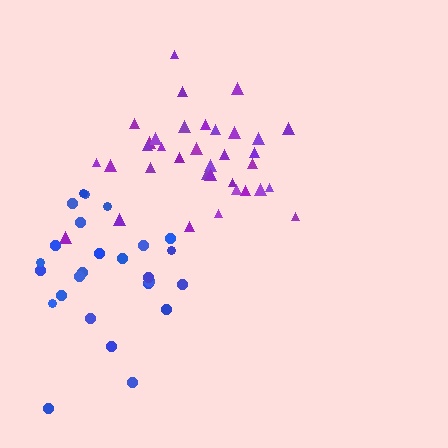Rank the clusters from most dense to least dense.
purple, blue.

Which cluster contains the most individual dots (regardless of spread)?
Purple (35).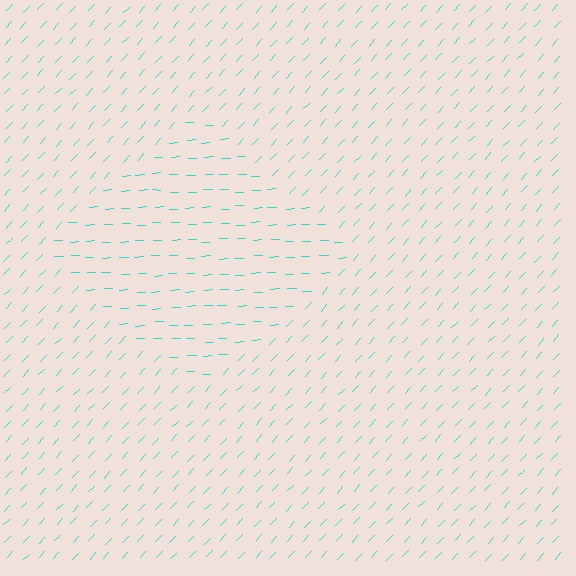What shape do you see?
I see a diamond.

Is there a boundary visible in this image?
Yes, there is a texture boundary formed by a change in line orientation.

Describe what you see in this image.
The image is filled with small cyan line segments. A diamond region in the image has lines oriented differently from the surrounding lines, creating a visible texture boundary.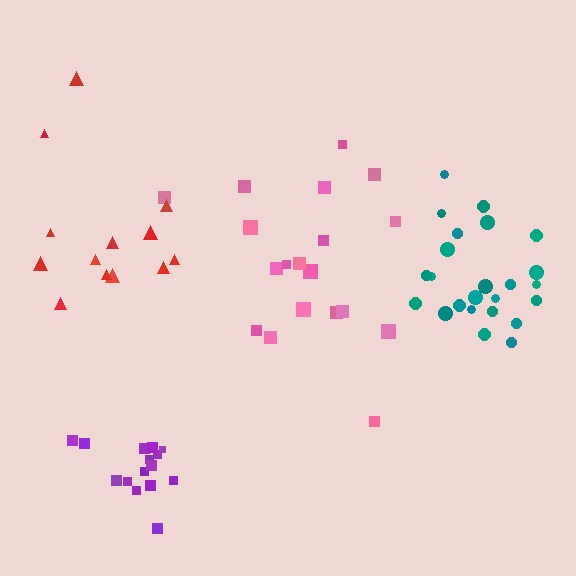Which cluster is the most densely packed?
Purple.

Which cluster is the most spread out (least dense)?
Red.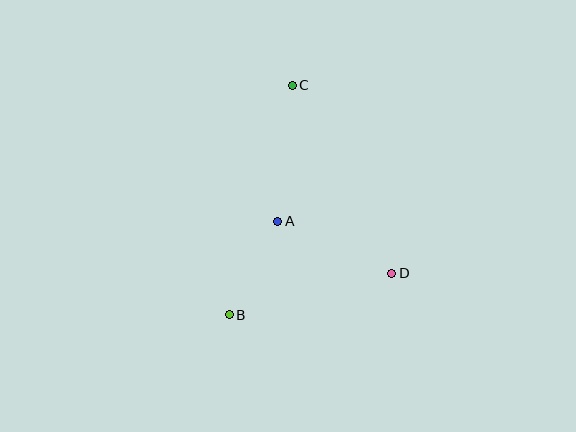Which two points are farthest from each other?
Points B and C are farthest from each other.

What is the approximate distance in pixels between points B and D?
The distance between B and D is approximately 168 pixels.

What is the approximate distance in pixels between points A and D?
The distance between A and D is approximately 125 pixels.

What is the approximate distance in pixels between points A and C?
The distance between A and C is approximately 137 pixels.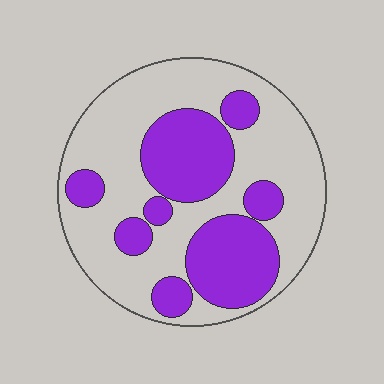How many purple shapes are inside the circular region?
8.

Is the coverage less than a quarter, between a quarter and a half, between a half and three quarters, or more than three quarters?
Between a quarter and a half.